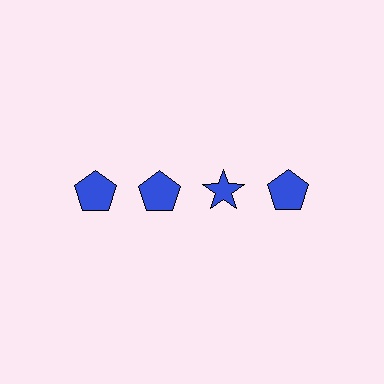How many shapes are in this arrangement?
There are 4 shapes arranged in a grid pattern.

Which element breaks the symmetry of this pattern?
The blue star in the top row, center column breaks the symmetry. All other shapes are blue pentagons.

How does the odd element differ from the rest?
It has a different shape: star instead of pentagon.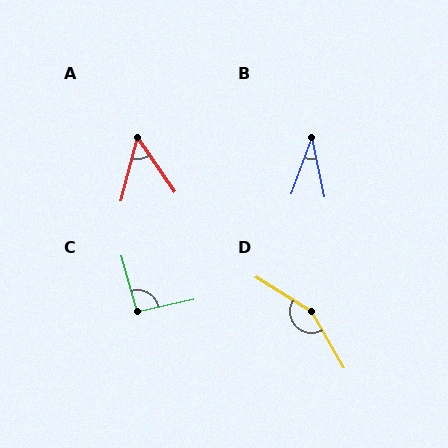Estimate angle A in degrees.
Approximately 49 degrees.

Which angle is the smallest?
B, at approximately 32 degrees.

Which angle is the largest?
D, at approximately 152 degrees.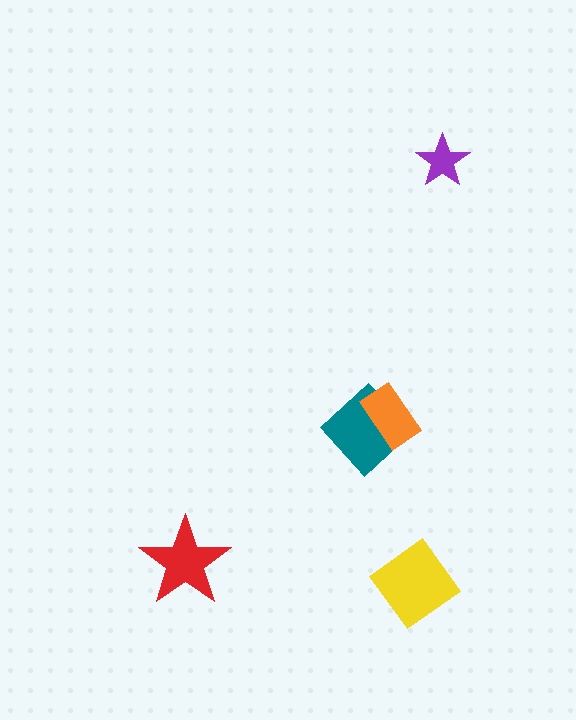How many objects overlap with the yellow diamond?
0 objects overlap with the yellow diamond.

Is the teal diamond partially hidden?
Yes, it is partially covered by another shape.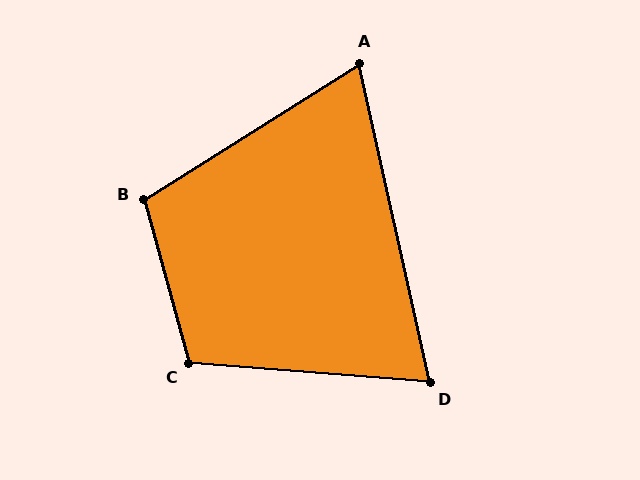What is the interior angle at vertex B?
Approximately 107 degrees (obtuse).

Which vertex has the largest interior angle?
C, at approximately 110 degrees.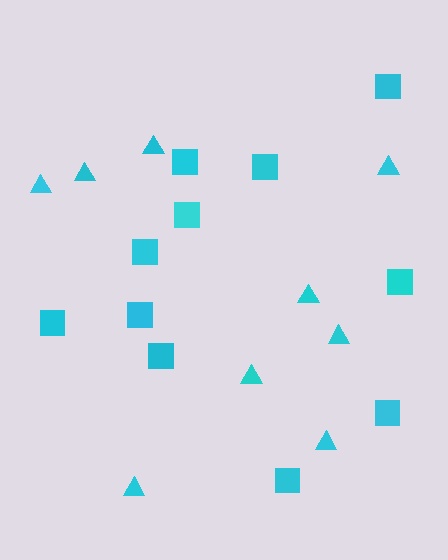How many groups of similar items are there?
There are 2 groups: one group of triangles (9) and one group of squares (11).